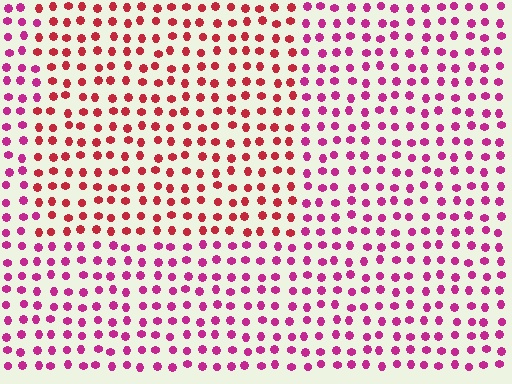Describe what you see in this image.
The image is filled with small magenta elements in a uniform arrangement. A rectangle-shaped region is visible where the elements are tinted to a slightly different hue, forming a subtle color boundary.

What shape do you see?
I see a rectangle.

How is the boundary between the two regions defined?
The boundary is defined purely by a slight shift in hue (about 33 degrees). Spacing, size, and orientation are identical on both sides.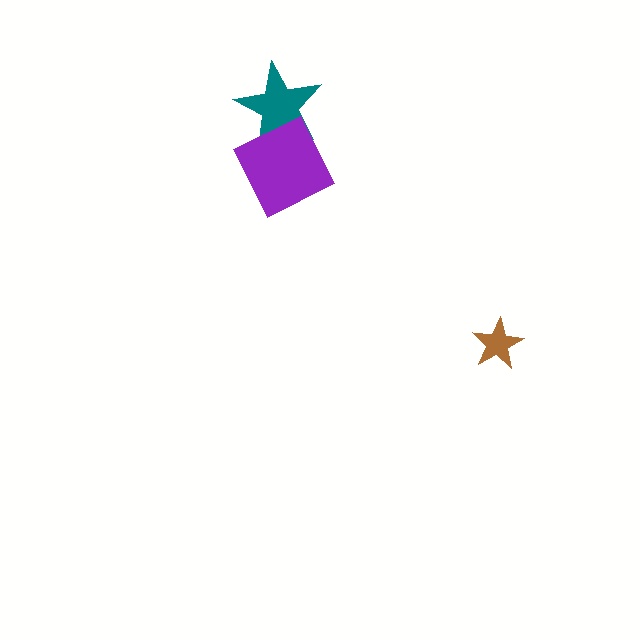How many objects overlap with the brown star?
0 objects overlap with the brown star.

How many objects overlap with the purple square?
1 object overlaps with the purple square.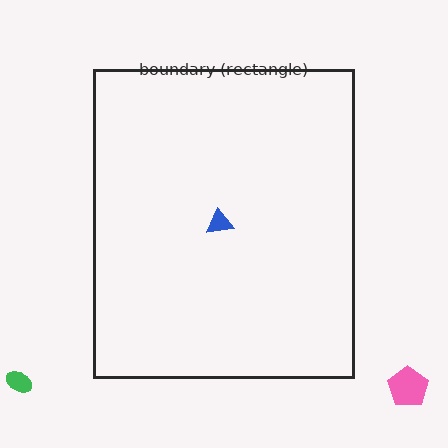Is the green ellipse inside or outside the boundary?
Outside.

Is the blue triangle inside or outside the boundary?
Inside.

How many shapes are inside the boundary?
1 inside, 2 outside.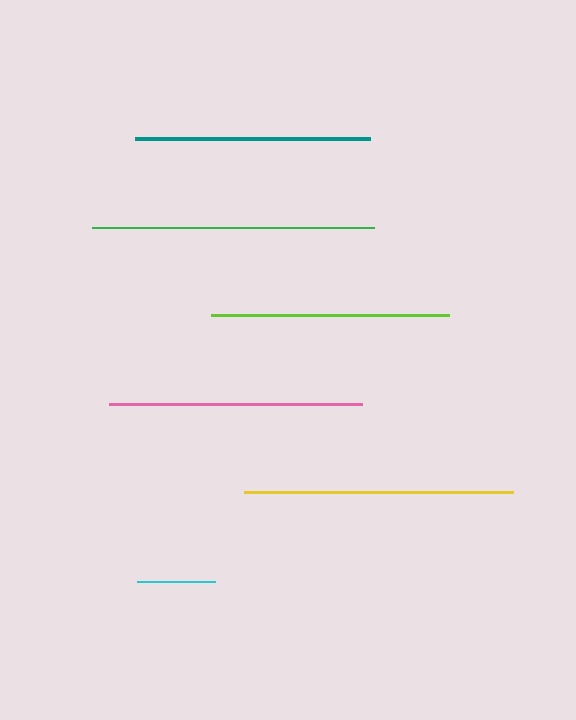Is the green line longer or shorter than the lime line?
The green line is longer than the lime line.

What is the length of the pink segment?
The pink segment is approximately 254 pixels long.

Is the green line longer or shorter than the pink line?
The green line is longer than the pink line.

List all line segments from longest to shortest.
From longest to shortest: green, yellow, pink, lime, teal, cyan.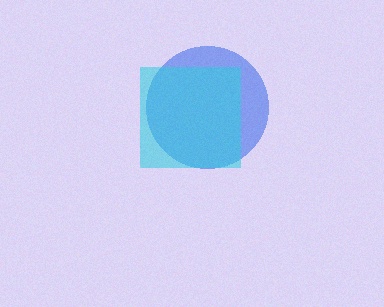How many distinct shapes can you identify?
There are 2 distinct shapes: a blue circle, a cyan square.